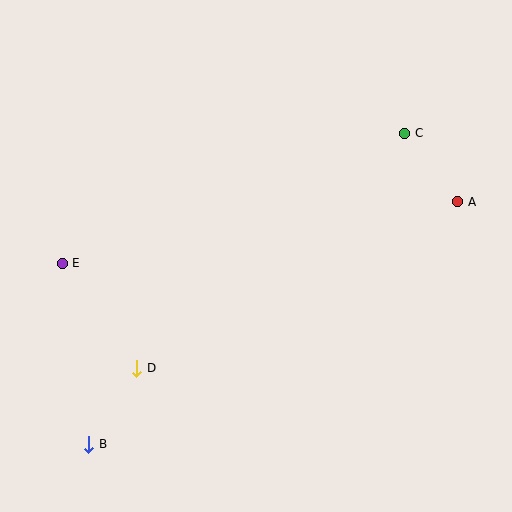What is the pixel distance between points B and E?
The distance between B and E is 183 pixels.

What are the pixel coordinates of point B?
Point B is at (89, 444).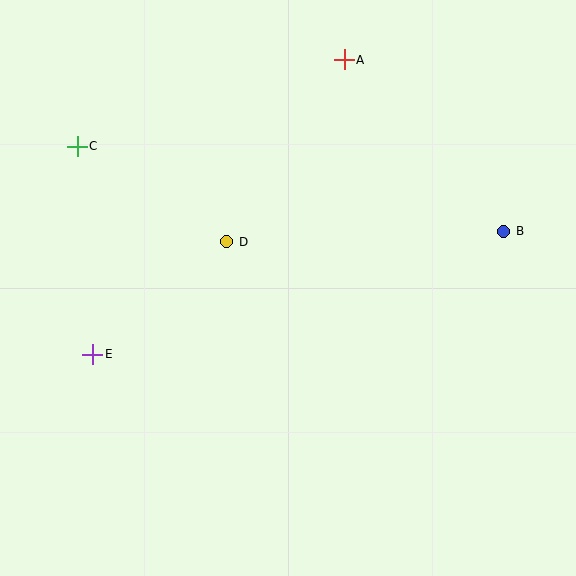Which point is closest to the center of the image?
Point D at (227, 242) is closest to the center.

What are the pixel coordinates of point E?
Point E is at (93, 354).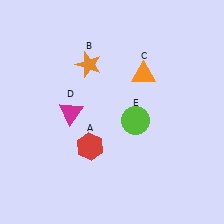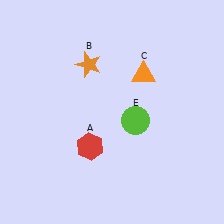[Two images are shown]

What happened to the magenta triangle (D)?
The magenta triangle (D) was removed in Image 2. It was in the bottom-left area of Image 1.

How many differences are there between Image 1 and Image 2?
There is 1 difference between the two images.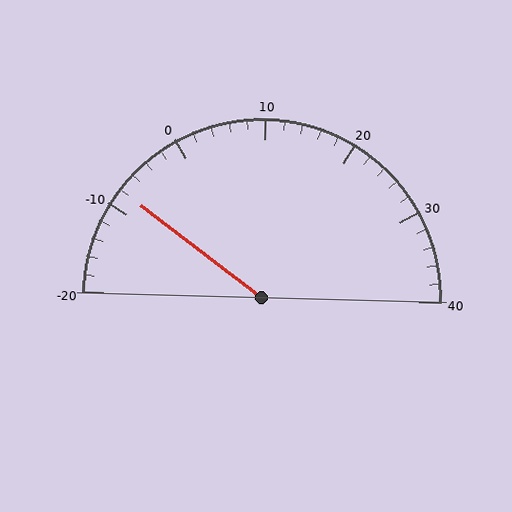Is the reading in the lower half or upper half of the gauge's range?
The reading is in the lower half of the range (-20 to 40).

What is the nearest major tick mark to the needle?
The nearest major tick mark is -10.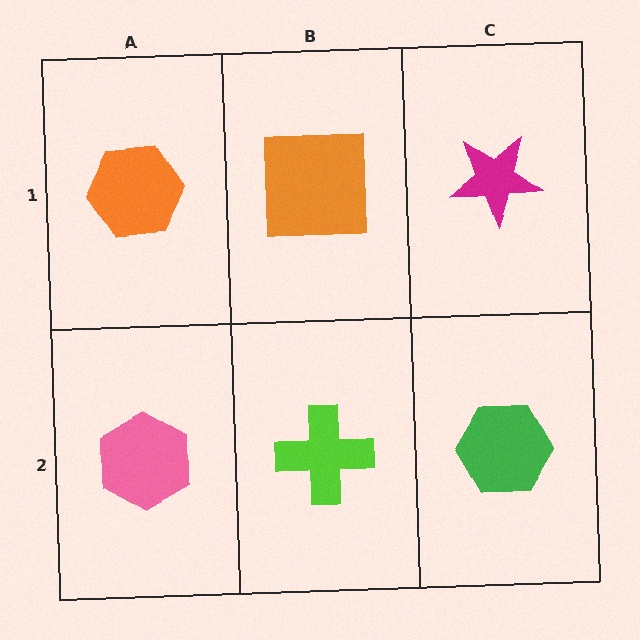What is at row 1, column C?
A magenta star.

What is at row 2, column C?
A green hexagon.